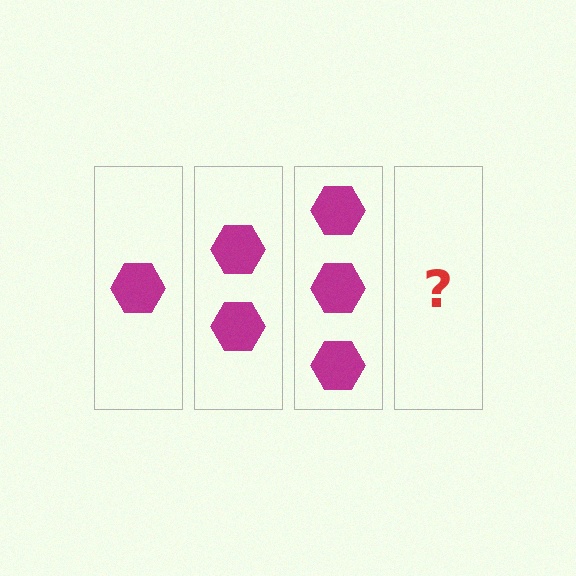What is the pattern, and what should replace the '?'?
The pattern is that each step adds one more hexagon. The '?' should be 4 hexagons.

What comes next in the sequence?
The next element should be 4 hexagons.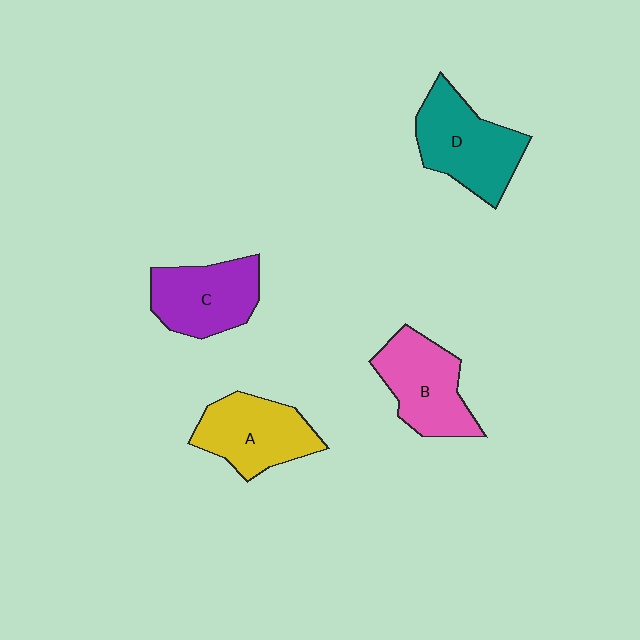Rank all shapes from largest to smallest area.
From largest to smallest: D (teal), B (pink), A (yellow), C (purple).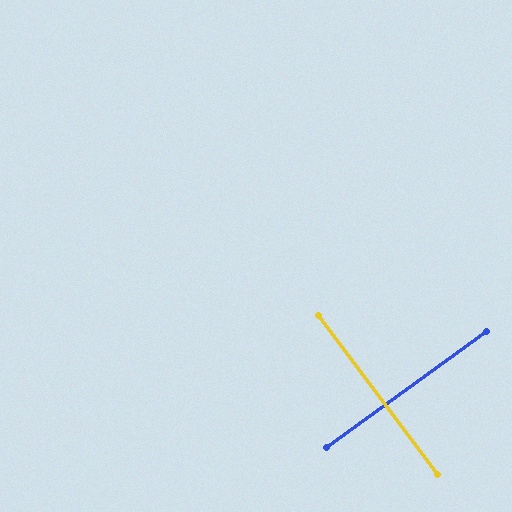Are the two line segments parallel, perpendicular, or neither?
Perpendicular — they meet at approximately 89°.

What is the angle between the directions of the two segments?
Approximately 89 degrees.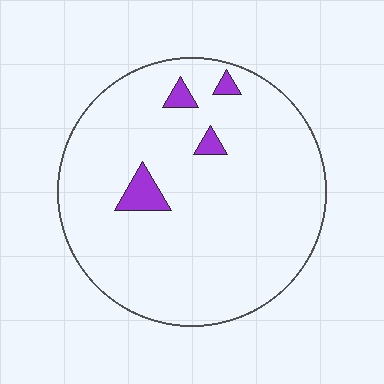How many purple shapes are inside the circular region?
4.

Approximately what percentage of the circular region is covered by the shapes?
Approximately 5%.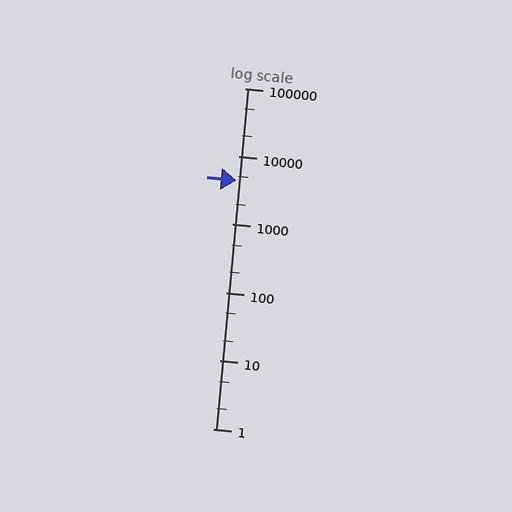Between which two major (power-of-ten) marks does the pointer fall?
The pointer is between 1000 and 10000.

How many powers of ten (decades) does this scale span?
The scale spans 5 decades, from 1 to 100000.